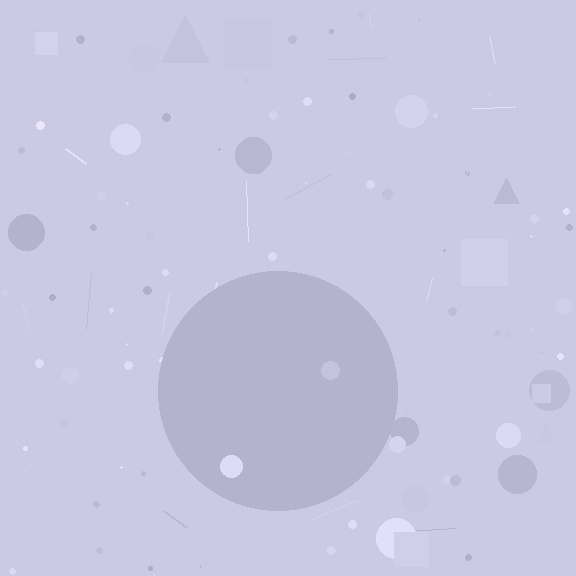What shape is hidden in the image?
A circle is hidden in the image.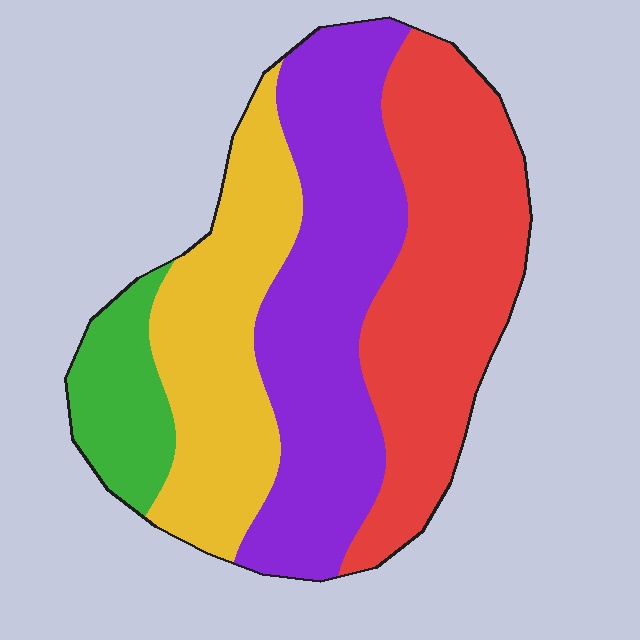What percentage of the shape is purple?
Purple covers roughly 35% of the shape.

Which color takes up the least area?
Green, at roughly 10%.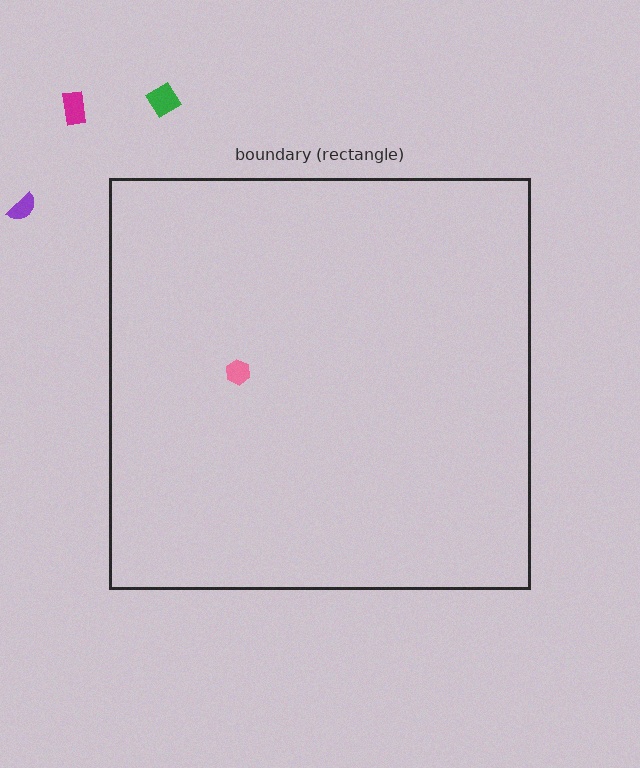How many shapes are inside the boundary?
1 inside, 3 outside.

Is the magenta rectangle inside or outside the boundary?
Outside.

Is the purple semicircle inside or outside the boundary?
Outside.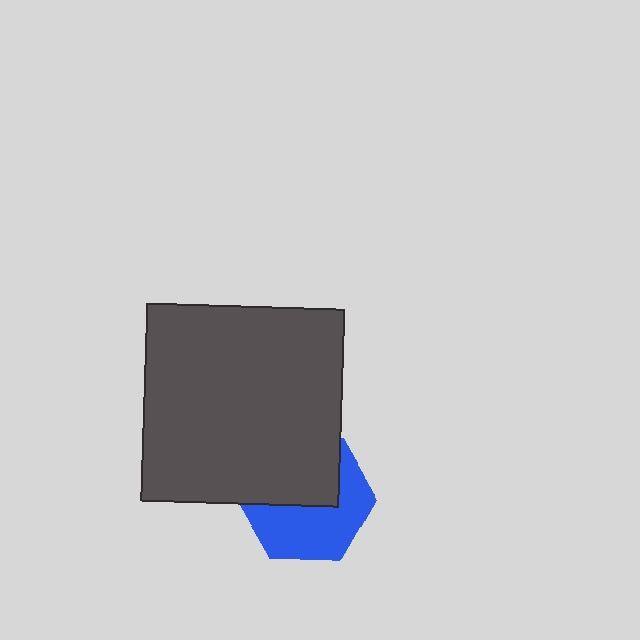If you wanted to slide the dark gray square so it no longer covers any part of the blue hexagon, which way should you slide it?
Slide it up — that is the most direct way to separate the two shapes.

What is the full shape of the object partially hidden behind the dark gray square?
The partially hidden object is a blue hexagon.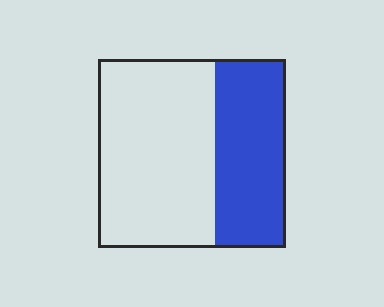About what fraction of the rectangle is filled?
About three eighths (3/8).